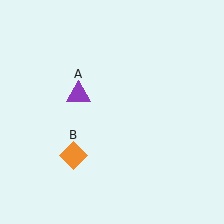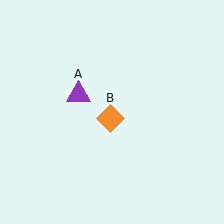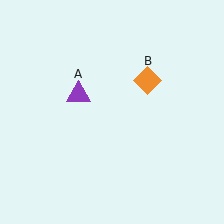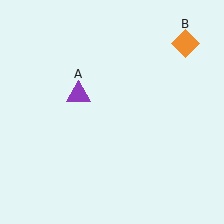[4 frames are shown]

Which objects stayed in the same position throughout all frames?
Purple triangle (object A) remained stationary.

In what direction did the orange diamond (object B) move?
The orange diamond (object B) moved up and to the right.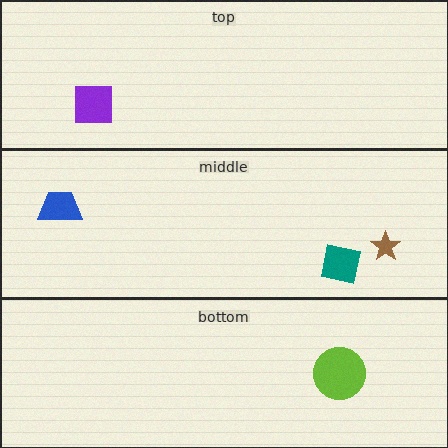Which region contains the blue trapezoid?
The middle region.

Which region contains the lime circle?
The bottom region.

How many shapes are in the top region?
1.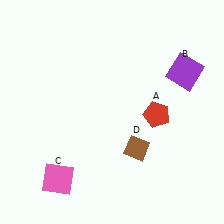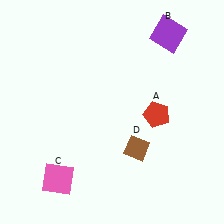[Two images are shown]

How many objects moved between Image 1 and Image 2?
1 object moved between the two images.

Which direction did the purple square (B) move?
The purple square (B) moved up.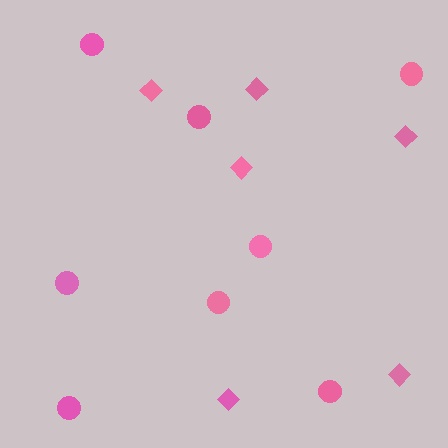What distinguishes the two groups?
There are 2 groups: one group of diamonds (6) and one group of circles (8).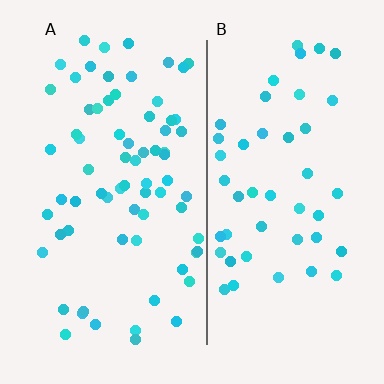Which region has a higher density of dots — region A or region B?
A (the left).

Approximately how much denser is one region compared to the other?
Approximately 1.5× — region A over region B.